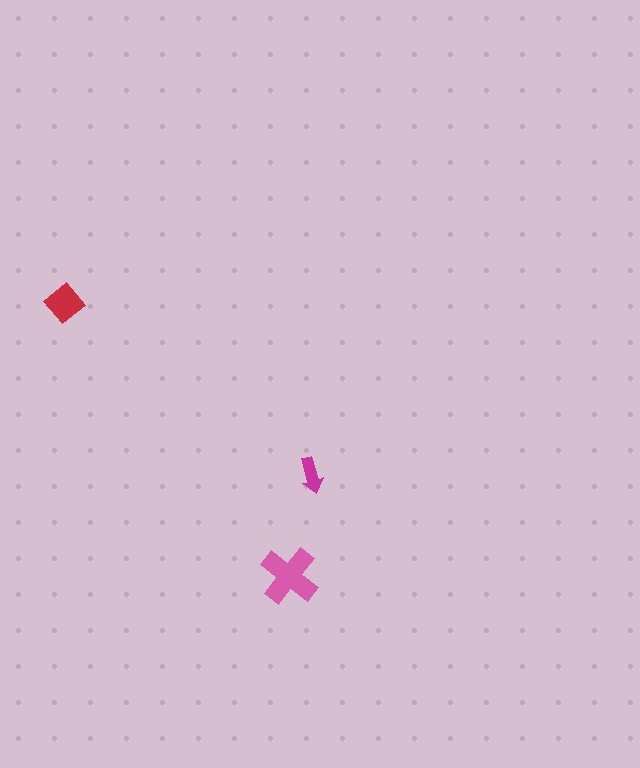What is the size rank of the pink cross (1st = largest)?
1st.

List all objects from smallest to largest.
The magenta arrow, the red diamond, the pink cross.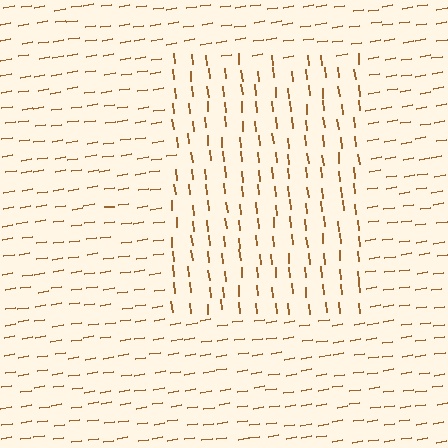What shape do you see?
I see a rectangle.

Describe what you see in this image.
The image is filled with small brown line segments. A rectangle region in the image has lines oriented differently from the surrounding lines, creating a visible texture boundary.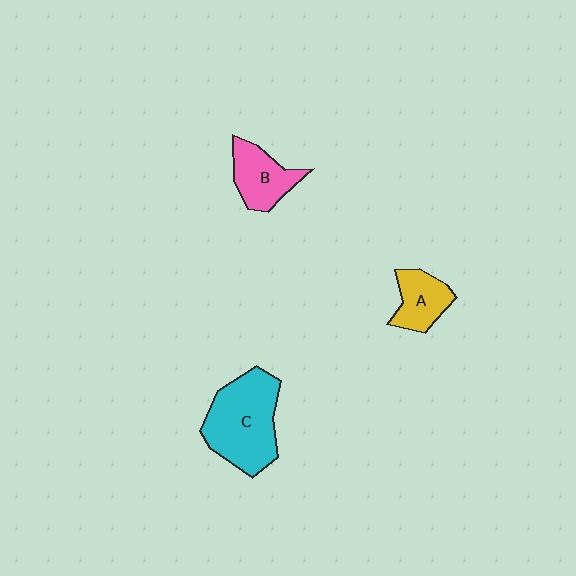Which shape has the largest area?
Shape C (cyan).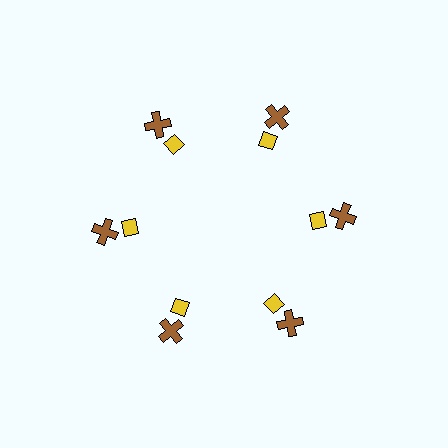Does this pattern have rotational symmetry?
Yes, this pattern has 6-fold rotational symmetry. It looks the same after rotating 60 degrees around the center.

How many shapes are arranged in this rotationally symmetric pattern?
There are 12 shapes, arranged in 6 groups of 2.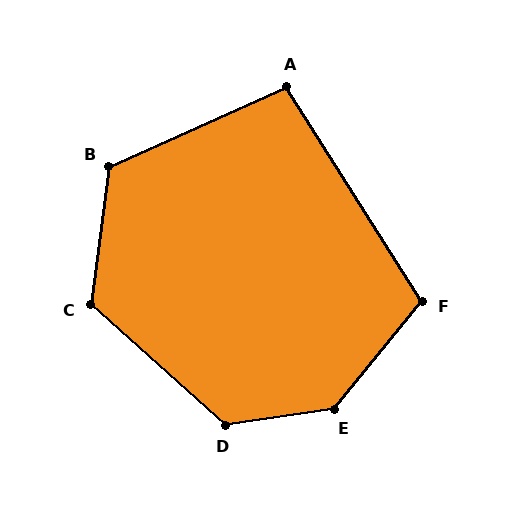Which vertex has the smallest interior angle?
A, at approximately 98 degrees.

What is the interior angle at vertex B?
Approximately 122 degrees (obtuse).